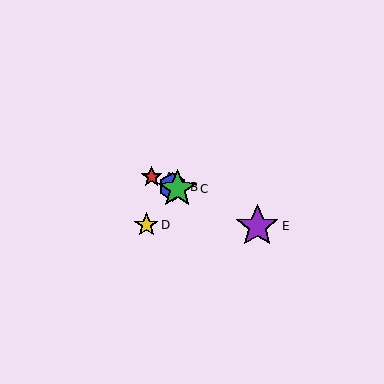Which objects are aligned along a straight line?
Objects A, B, C, E are aligned along a straight line.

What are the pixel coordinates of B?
Object B is at (173, 187).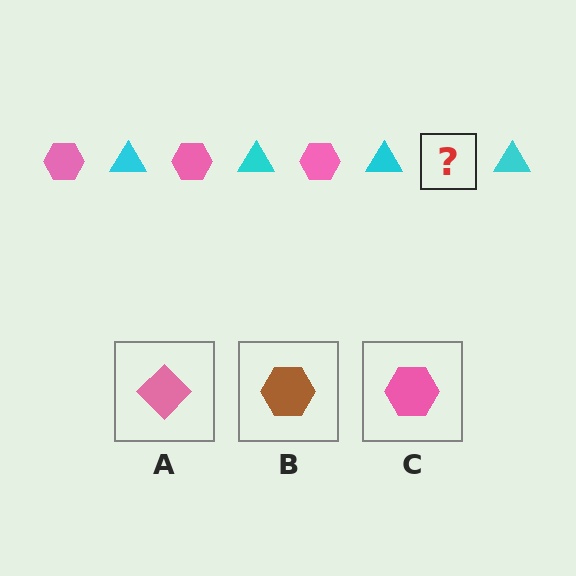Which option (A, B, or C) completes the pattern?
C.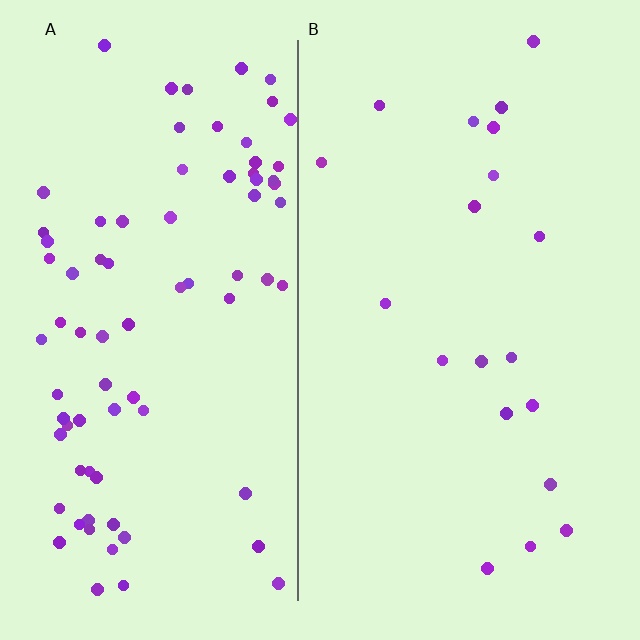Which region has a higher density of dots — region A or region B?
A (the left).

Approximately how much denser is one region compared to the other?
Approximately 4.1× — region A over region B.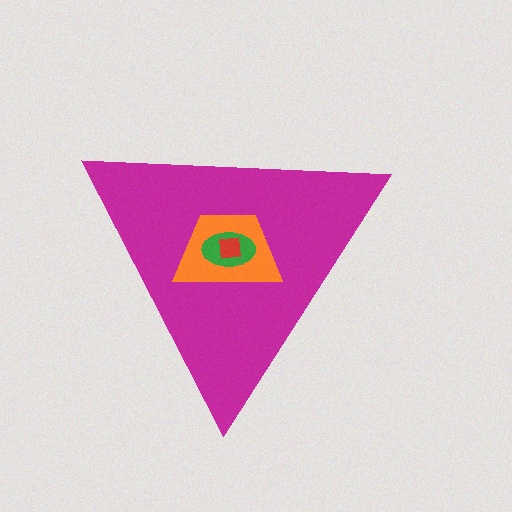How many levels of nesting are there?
4.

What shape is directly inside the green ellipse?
The red square.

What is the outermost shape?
The magenta triangle.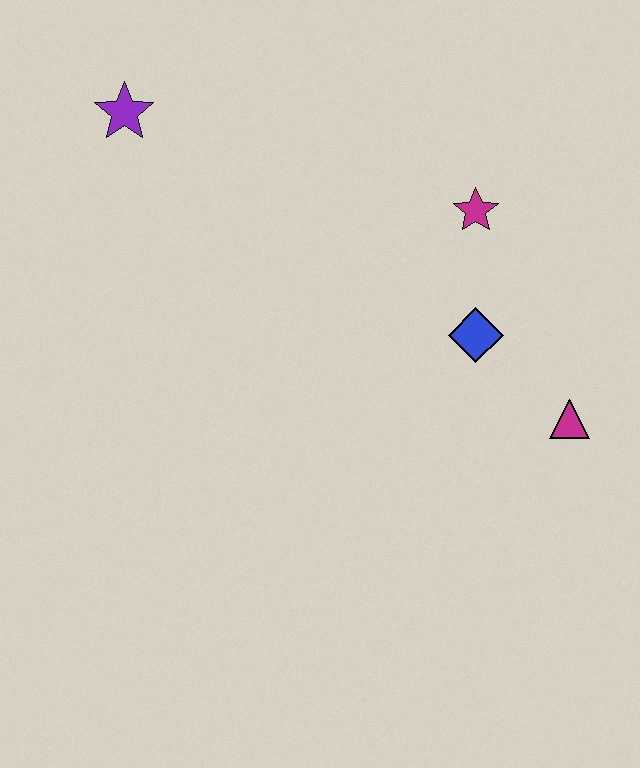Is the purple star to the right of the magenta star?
No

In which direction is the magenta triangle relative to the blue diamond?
The magenta triangle is to the right of the blue diamond.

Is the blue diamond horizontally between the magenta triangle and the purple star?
Yes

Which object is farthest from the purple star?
The magenta triangle is farthest from the purple star.